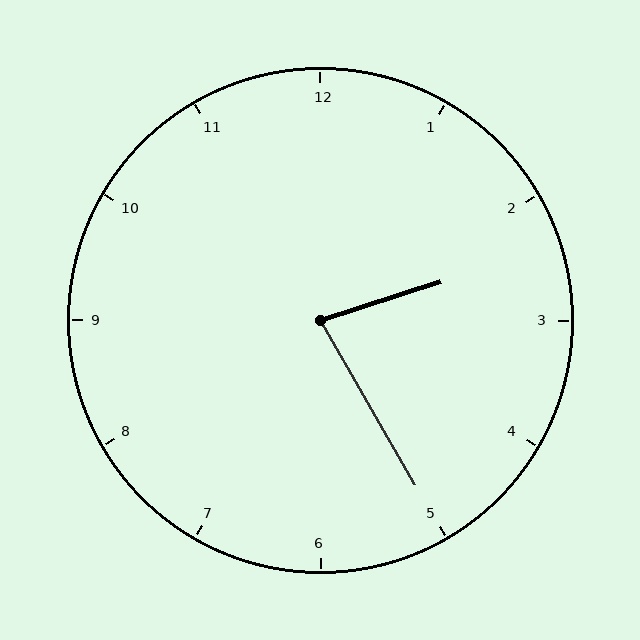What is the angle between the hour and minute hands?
Approximately 78 degrees.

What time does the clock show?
2:25.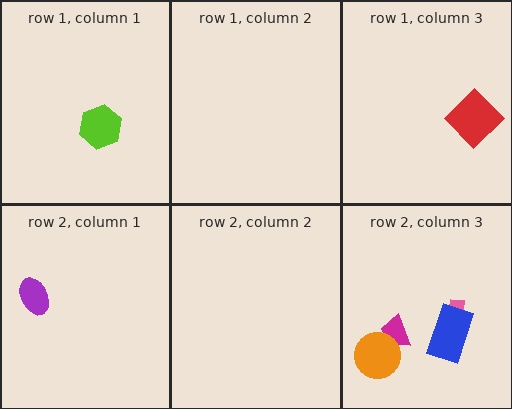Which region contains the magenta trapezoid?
The row 2, column 3 region.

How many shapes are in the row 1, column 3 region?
1.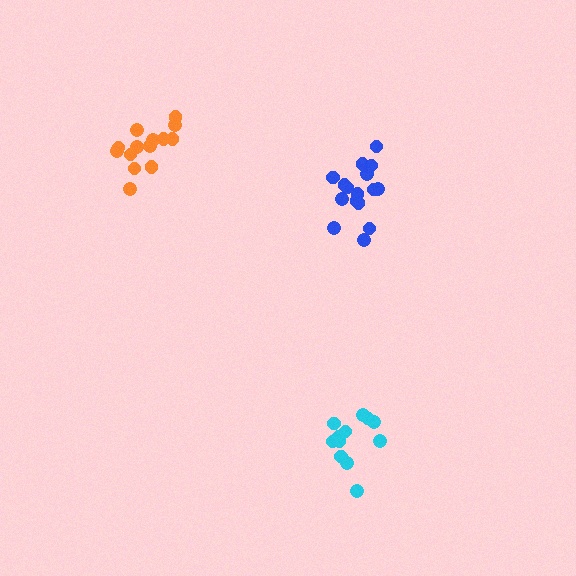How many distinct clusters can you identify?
There are 3 distinct clusters.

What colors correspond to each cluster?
The clusters are colored: blue, cyan, orange.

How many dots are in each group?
Group 1: 16 dots, Group 2: 12 dots, Group 3: 14 dots (42 total).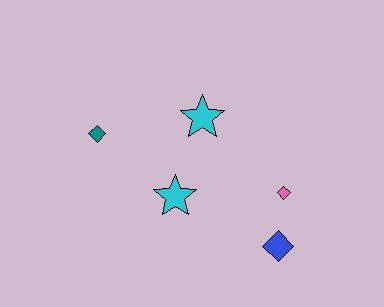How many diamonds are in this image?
There are 3 diamonds.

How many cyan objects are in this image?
There are 2 cyan objects.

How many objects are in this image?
There are 5 objects.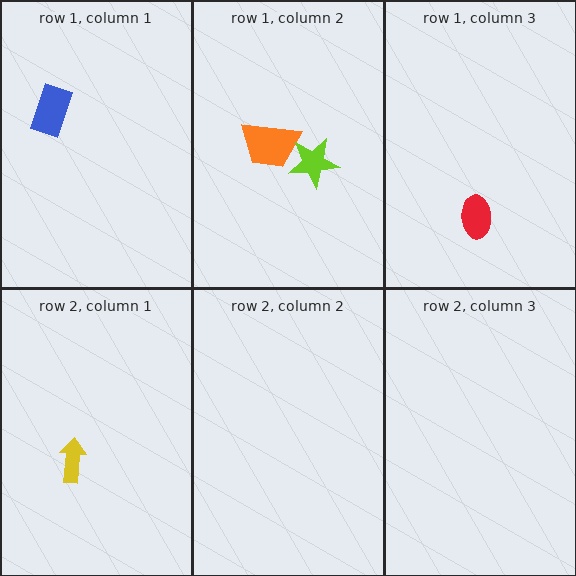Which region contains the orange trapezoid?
The row 1, column 2 region.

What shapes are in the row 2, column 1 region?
The yellow arrow.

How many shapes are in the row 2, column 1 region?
1.